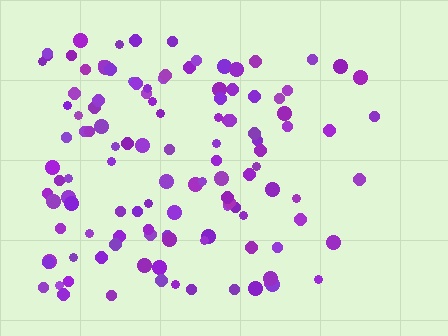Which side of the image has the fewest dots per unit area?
The right.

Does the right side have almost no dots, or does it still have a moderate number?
Still a moderate number, just noticeably fewer than the left.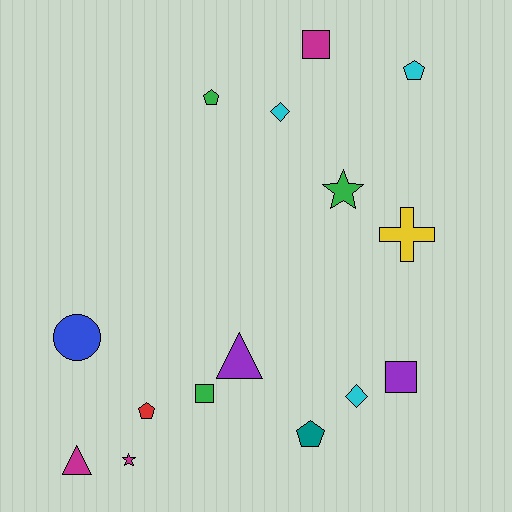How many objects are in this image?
There are 15 objects.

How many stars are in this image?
There are 2 stars.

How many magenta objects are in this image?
There are 3 magenta objects.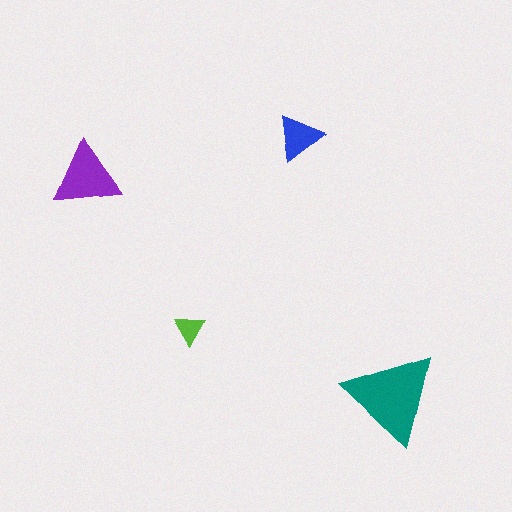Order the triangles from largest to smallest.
the teal one, the purple one, the blue one, the lime one.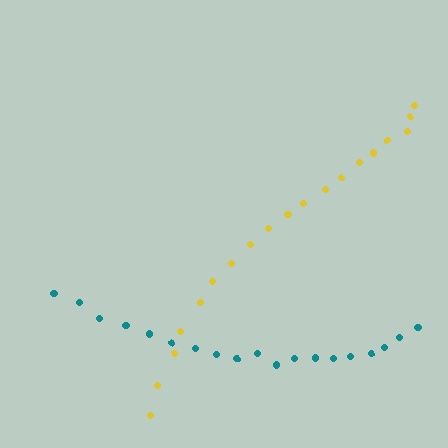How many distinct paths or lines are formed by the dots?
There are 2 distinct paths.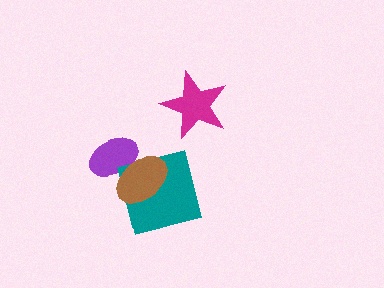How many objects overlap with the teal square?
1 object overlaps with the teal square.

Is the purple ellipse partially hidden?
Yes, it is partially covered by another shape.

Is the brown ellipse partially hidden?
No, no other shape covers it.